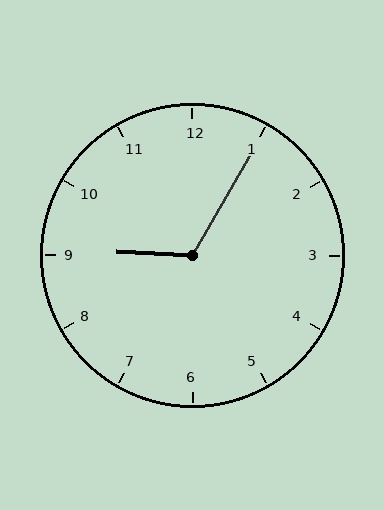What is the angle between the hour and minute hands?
Approximately 118 degrees.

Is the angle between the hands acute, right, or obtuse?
It is obtuse.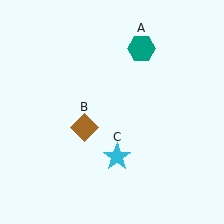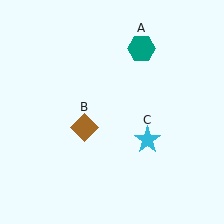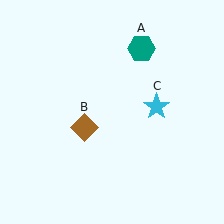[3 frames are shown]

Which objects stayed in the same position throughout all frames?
Teal hexagon (object A) and brown diamond (object B) remained stationary.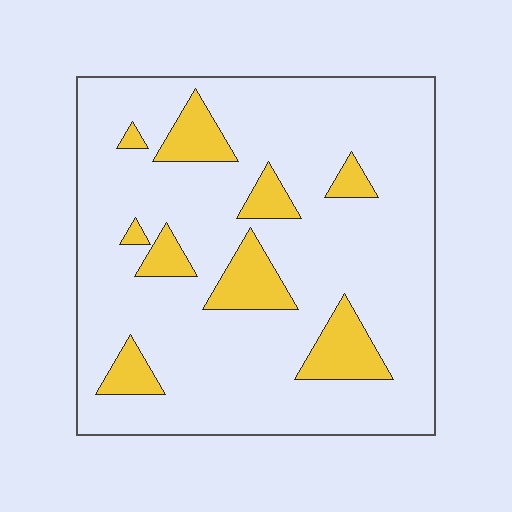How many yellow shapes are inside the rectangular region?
9.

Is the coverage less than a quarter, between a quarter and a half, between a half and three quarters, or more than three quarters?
Less than a quarter.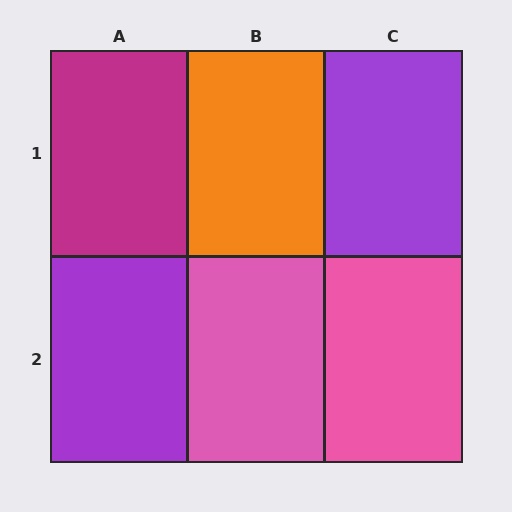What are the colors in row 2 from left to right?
Purple, pink, pink.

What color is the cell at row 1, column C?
Purple.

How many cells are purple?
2 cells are purple.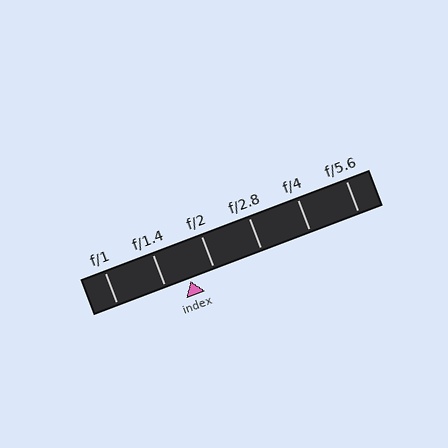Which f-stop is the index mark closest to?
The index mark is closest to f/2.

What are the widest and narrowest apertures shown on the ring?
The widest aperture shown is f/1 and the narrowest is f/5.6.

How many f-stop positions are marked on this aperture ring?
There are 6 f-stop positions marked.